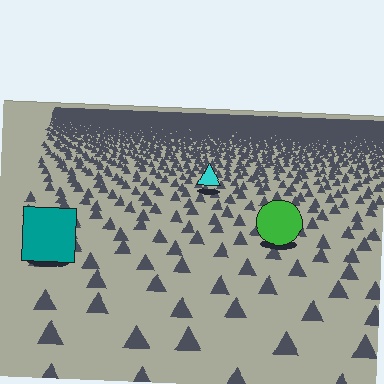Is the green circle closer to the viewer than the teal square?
No. The teal square is closer — you can tell from the texture gradient: the ground texture is coarser near it.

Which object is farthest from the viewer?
The cyan triangle is farthest from the viewer. It appears smaller and the ground texture around it is denser.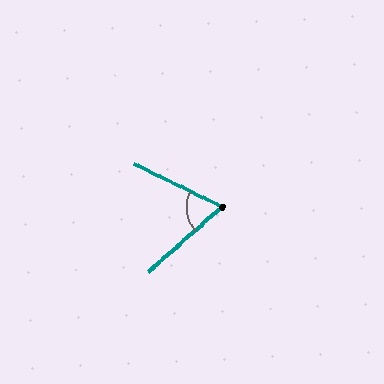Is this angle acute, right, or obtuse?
It is acute.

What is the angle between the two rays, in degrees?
Approximately 67 degrees.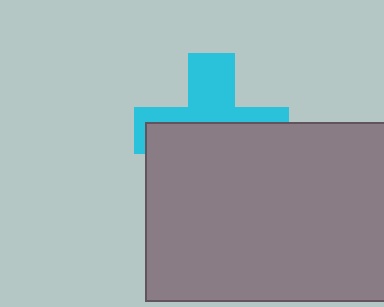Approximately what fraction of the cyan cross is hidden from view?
Roughly 58% of the cyan cross is hidden behind the gray rectangle.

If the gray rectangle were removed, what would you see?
You would see the complete cyan cross.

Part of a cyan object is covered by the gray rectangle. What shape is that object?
It is a cross.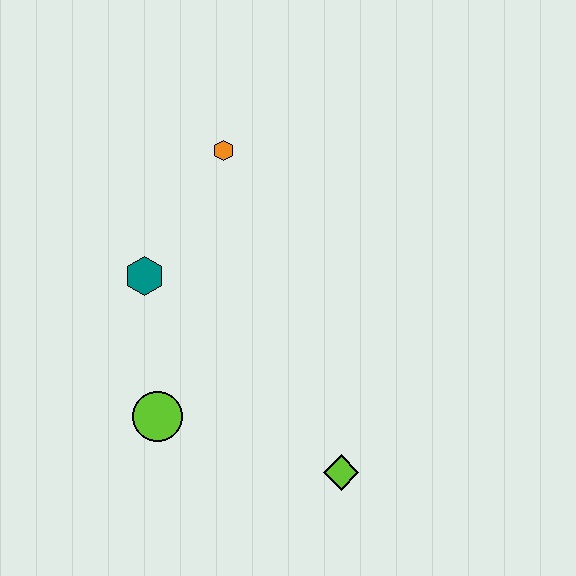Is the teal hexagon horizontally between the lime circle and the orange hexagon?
No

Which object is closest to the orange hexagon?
The teal hexagon is closest to the orange hexagon.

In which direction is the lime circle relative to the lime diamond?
The lime circle is to the left of the lime diamond.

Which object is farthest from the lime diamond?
The orange hexagon is farthest from the lime diamond.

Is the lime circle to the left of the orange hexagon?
Yes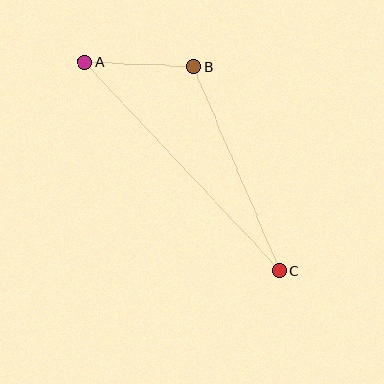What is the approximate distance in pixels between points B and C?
The distance between B and C is approximately 221 pixels.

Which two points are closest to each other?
Points A and B are closest to each other.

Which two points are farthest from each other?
Points A and C are farthest from each other.